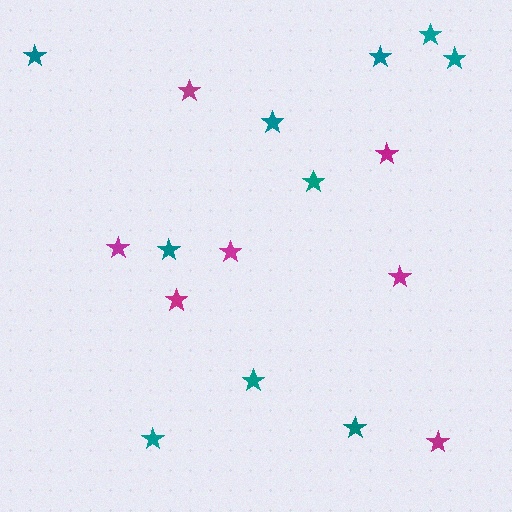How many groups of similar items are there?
There are 2 groups: one group of teal stars (10) and one group of magenta stars (7).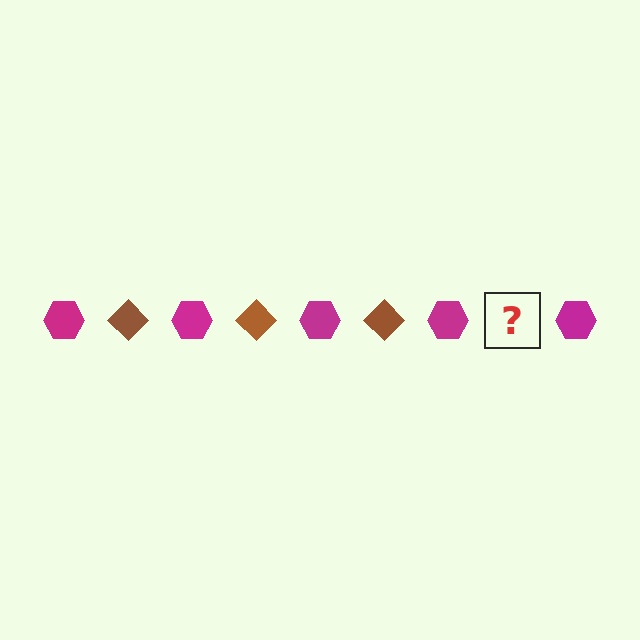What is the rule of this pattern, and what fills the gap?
The rule is that the pattern alternates between magenta hexagon and brown diamond. The gap should be filled with a brown diamond.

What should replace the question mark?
The question mark should be replaced with a brown diamond.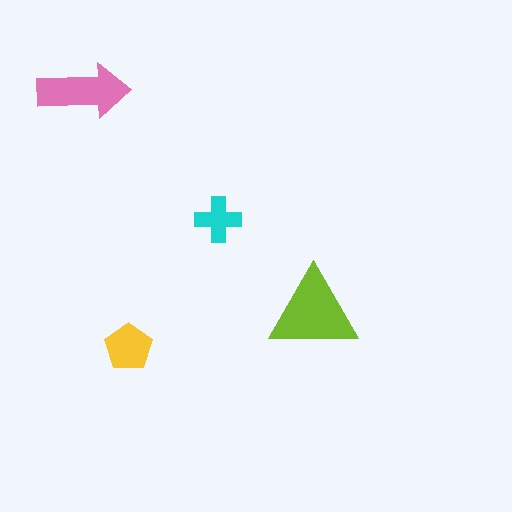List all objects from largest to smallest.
The lime triangle, the pink arrow, the yellow pentagon, the cyan cross.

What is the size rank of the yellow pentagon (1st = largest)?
3rd.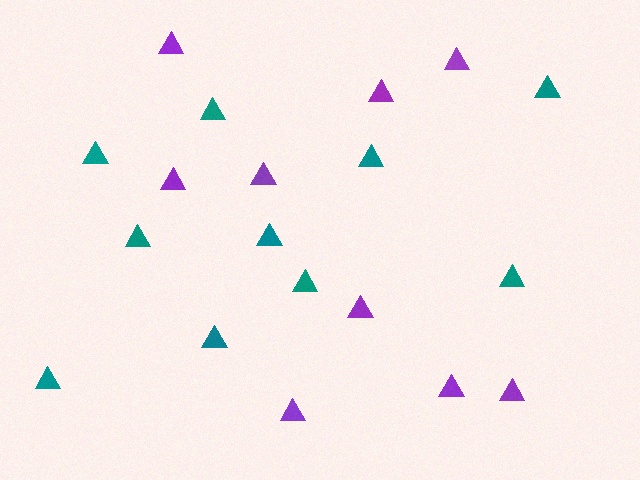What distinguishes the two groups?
There are 2 groups: one group of purple triangles (9) and one group of teal triangles (10).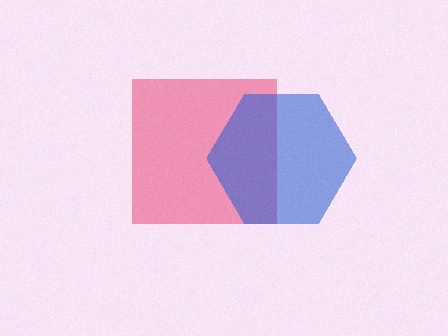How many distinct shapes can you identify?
There are 2 distinct shapes: a pink square, a blue hexagon.